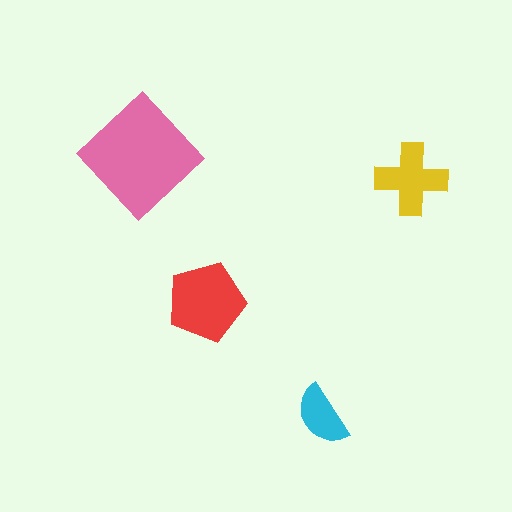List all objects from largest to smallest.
The pink diamond, the red pentagon, the yellow cross, the cyan semicircle.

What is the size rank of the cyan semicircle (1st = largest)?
4th.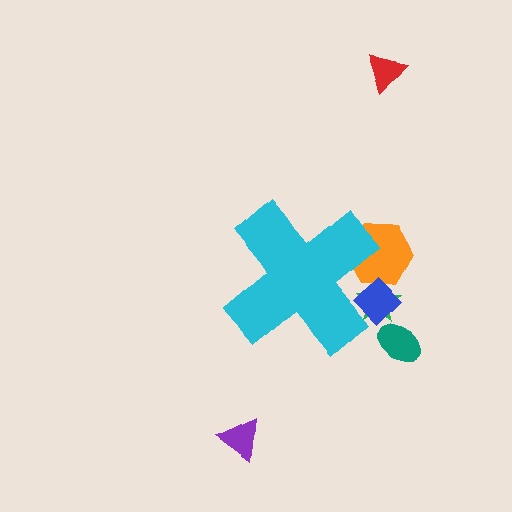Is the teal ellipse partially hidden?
No, the teal ellipse is fully visible.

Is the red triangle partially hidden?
No, the red triangle is fully visible.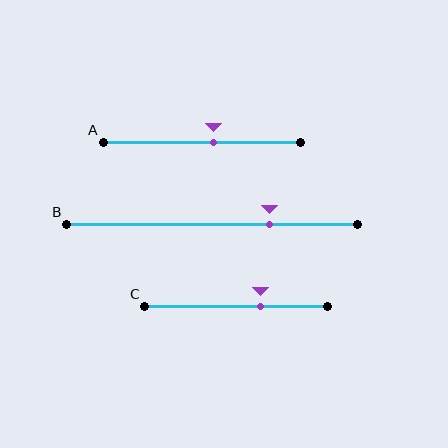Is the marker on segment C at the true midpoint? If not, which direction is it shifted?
No, the marker on segment C is shifted to the right by about 13% of the segment length.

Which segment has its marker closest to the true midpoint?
Segment A has its marker closest to the true midpoint.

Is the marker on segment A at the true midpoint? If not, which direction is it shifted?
No, the marker on segment A is shifted to the right by about 6% of the segment length.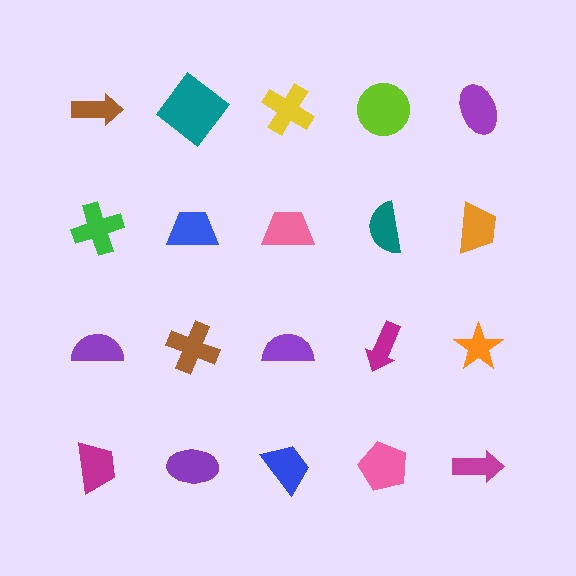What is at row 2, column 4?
A teal semicircle.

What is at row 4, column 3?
A blue trapezoid.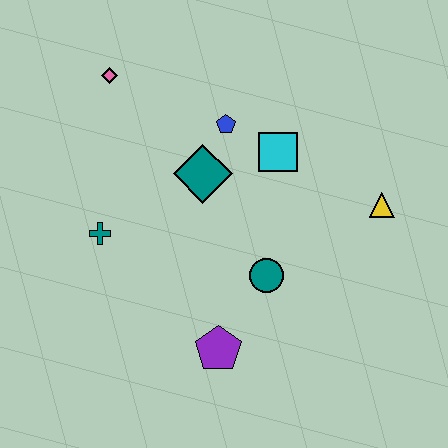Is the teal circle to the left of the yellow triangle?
Yes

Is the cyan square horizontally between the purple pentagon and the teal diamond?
No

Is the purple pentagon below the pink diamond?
Yes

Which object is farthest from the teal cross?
The yellow triangle is farthest from the teal cross.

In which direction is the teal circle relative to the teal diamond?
The teal circle is below the teal diamond.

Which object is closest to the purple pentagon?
The teal circle is closest to the purple pentagon.